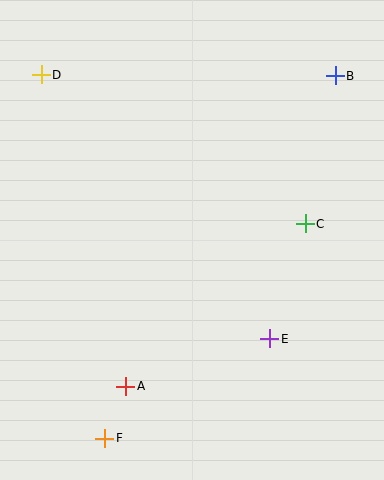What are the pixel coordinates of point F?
Point F is at (105, 438).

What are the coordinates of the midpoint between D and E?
The midpoint between D and E is at (155, 207).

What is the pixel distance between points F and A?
The distance between F and A is 56 pixels.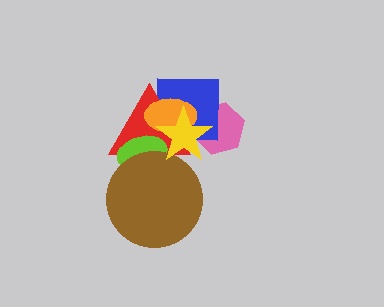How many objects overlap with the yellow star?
6 objects overlap with the yellow star.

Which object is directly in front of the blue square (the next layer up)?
The red triangle is directly in front of the blue square.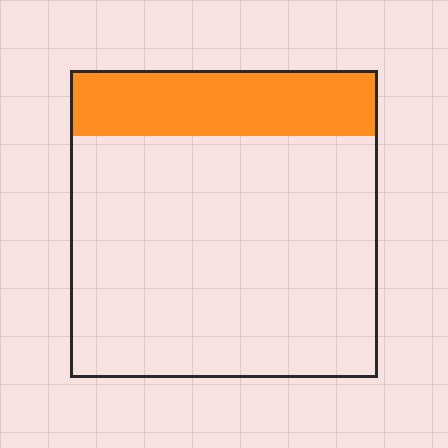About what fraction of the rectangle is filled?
About one fifth (1/5).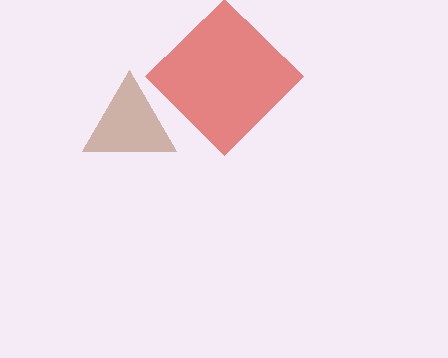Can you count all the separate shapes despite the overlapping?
Yes, there are 2 separate shapes.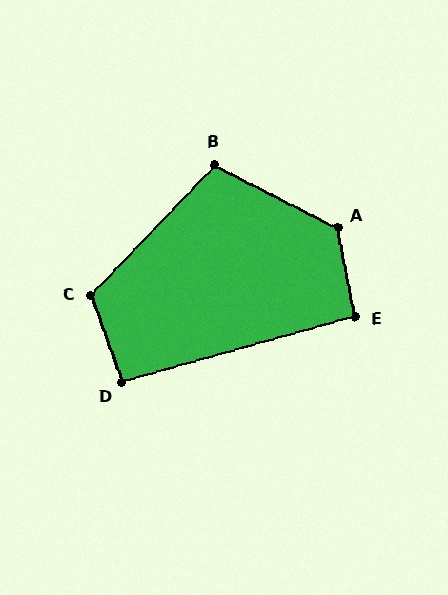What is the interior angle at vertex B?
Approximately 106 degrees (obtuse).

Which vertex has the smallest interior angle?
D, at approximately 94 degrees.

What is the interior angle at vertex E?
Approximately 94 degrees (approximately right).